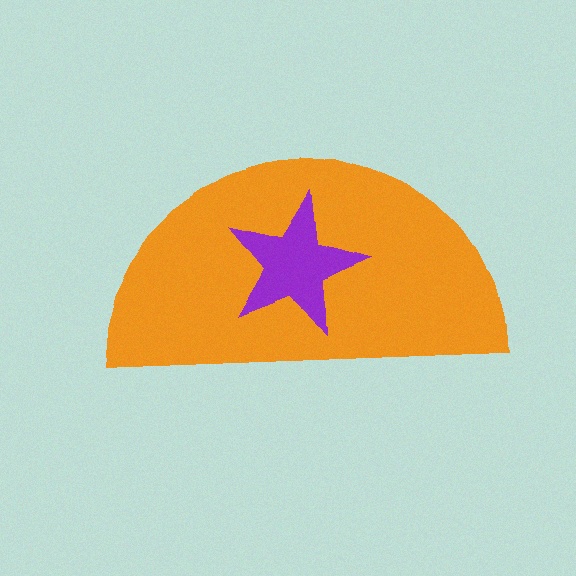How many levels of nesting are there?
2.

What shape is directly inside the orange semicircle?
The purple star.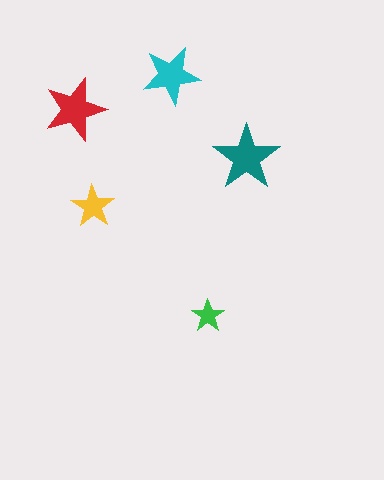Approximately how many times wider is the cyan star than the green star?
About 2 times wider.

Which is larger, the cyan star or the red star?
The red one.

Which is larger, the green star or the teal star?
The teal one.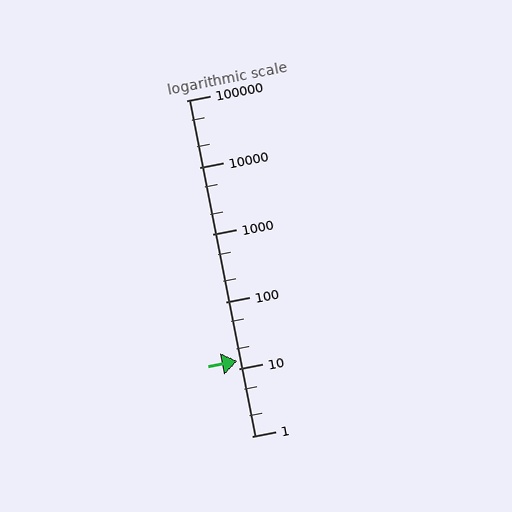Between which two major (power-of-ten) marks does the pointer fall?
The pointer is between 10 and 100.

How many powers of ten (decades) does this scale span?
The scale spans 5 decades, from 1 to 100000.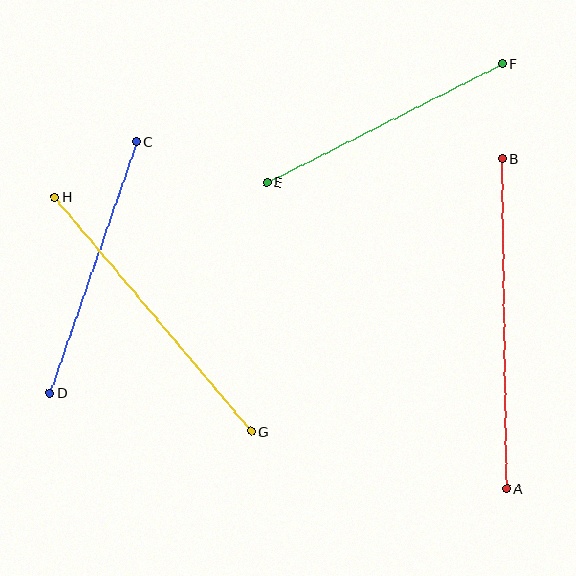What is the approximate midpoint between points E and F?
The midpoint is at approximately (384, 123) pixels.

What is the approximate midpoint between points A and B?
The midpoint is at approximately (504, 324) pixels.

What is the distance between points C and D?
The distance is approximately 266 pixels.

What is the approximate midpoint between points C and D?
The midpoint is at approximately (93, 267) pixels.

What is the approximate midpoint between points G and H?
The midpoint is at approximately (153, 314) pixels.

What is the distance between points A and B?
The distance is approximately 330 pixels.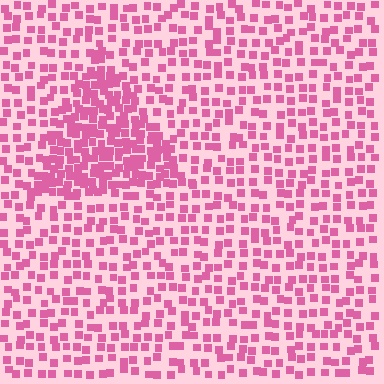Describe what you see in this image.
The image contains small pink elements arranged at two different densities. A triangle-shaped region is visible where the elements are more densely packed than the surrounding area.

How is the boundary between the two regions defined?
The boundary is defined by a change in element density (approximately 2.1x ratio). All elements are the same color, size, and shape.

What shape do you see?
I see a triangle.